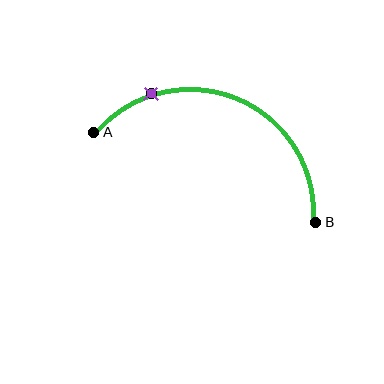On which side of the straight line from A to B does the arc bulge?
The arc bulges above the straight line connecting A and B.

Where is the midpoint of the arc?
The arc midpoint is the point on the curve farthest from the straight line joining A and B. It sits above that line.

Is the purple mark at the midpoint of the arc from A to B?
No. The purple mark lies on the arc but is closer to endpoint A. The arc midpoint would be at the point on the curve equidistant along the arc from both A and B.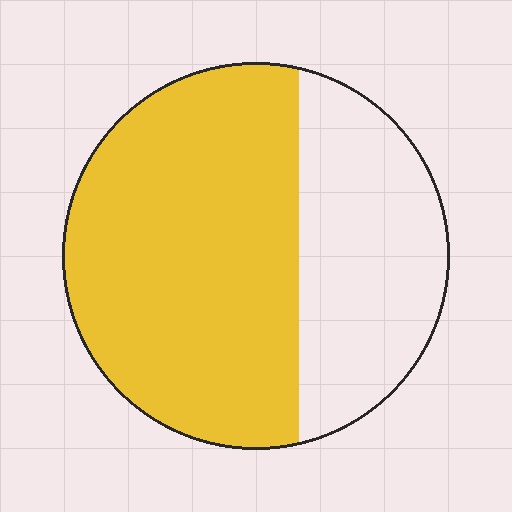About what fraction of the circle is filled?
About five eighths (5/8).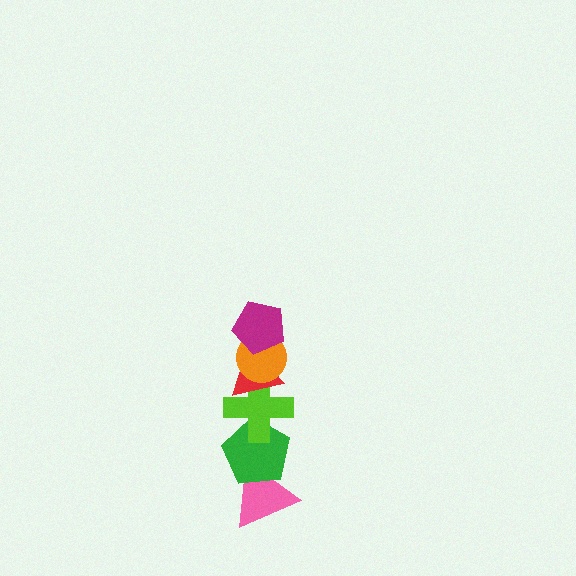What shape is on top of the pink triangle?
The green pentagon is on top of the pink triangle.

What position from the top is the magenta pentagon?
The magenta pentagon is 1st from the top.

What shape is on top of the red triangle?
The orange circle is on top of the red triangle.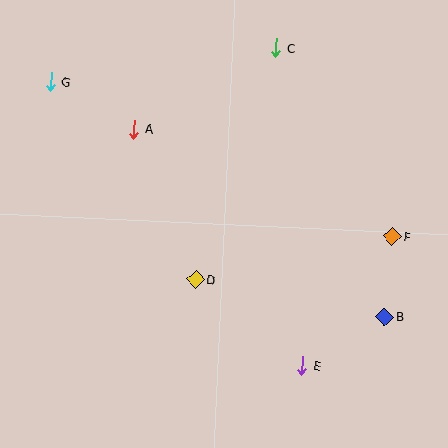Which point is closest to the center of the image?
Point D at (196, 279) is closest to the center.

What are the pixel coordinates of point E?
Point E is at (302, 366).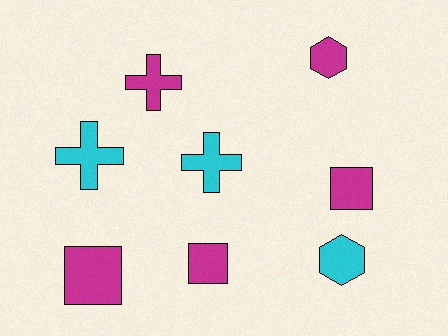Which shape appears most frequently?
Square, with 3 objects.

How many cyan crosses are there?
There are 2 cyan crosses.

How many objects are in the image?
There are 8 objects.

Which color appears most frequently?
Magenta, with 5 objects.